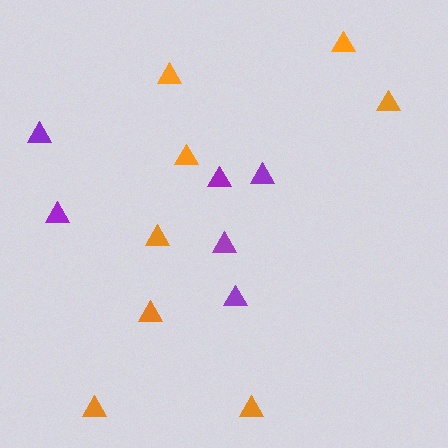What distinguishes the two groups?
There are 2 groups: one group of purple triangles (6) and one group of orange triangles (8).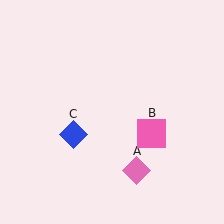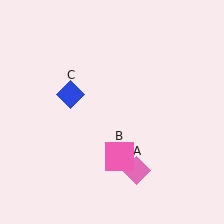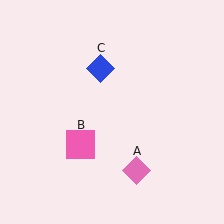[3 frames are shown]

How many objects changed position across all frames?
2 objects changed position: pink square (object B), blue diamond (object C).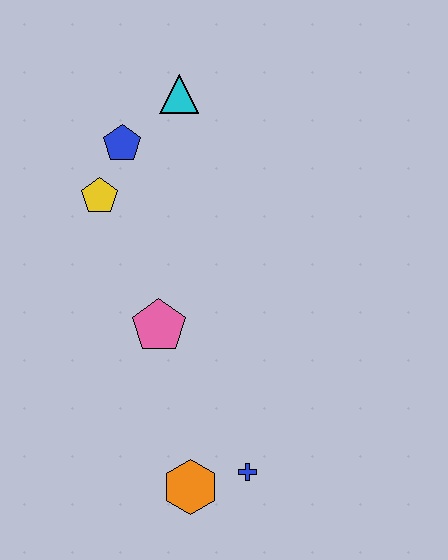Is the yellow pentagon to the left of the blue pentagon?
Yes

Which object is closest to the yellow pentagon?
The blue pentagon is closest to the yellow pentagon.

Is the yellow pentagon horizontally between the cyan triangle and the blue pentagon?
No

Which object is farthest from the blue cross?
The cyan triangle is farthest from the blue cross.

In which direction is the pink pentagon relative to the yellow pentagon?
The pink pentagon is below the yellow pentagon.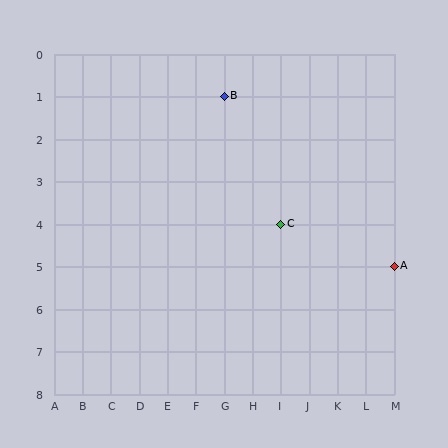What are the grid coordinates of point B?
Point B is at grid coordinates (G, 1).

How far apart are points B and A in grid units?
Points B and A are 6 columns and 4 rows apart (about 7.2 grid units diagonally).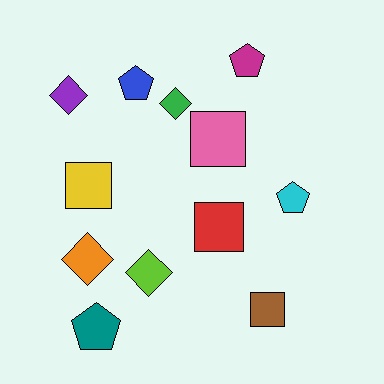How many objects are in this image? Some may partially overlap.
There are 12 objects.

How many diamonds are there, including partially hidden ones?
There are 4 diamonds.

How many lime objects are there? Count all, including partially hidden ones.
There is 1 lime object.